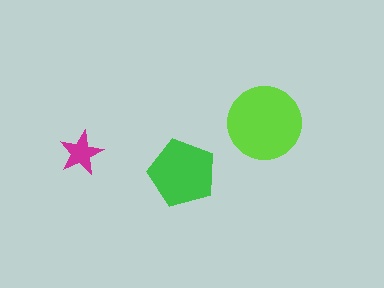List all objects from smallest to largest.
The magenta star, the green pentagon, the lime circle.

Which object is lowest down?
The green pentagon is bottommost.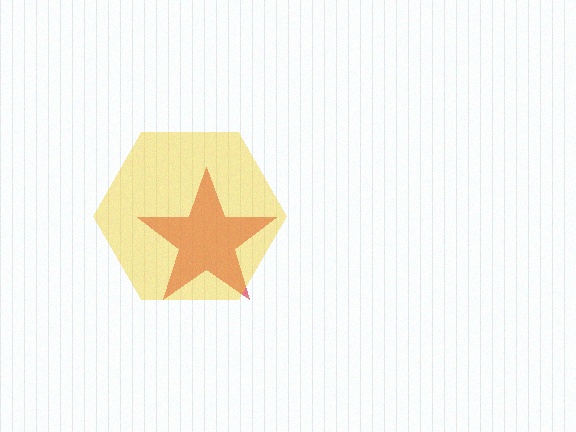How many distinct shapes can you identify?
There are 2 distinct shapes: a red star, a yellow hexagon.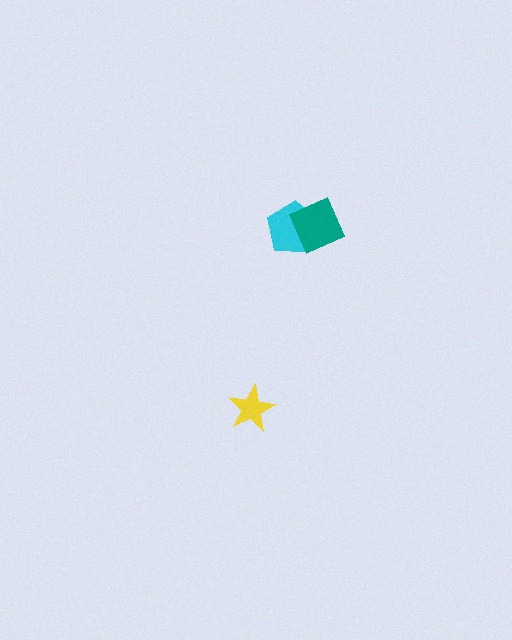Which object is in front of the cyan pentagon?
The teal diamond is in front of the cyan pentagon.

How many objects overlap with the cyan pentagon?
1 object overlaps with the cyan pentagon.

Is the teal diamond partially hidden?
No, no other shape covers it.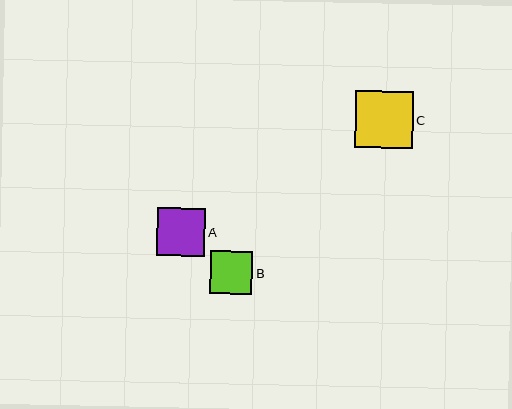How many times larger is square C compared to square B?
Square C is approximately 1.3 times the size of square B.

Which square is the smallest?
Square B is the smallest with a size of approximately 43 pixels.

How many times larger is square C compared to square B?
Square C is approximately 1.3 times the size of square B.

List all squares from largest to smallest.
From largest to smallest: C, A, B.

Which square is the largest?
Square C is the largest with a size of approximately 57 pixels.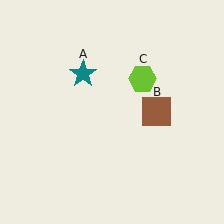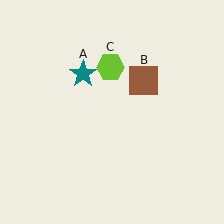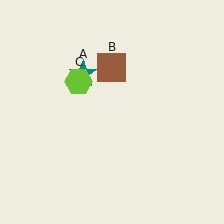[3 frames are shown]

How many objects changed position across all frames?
2 objects changed position: brown square (object B), lime hexagon (object C).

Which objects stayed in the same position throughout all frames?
Teal star (object A) remained stationary.